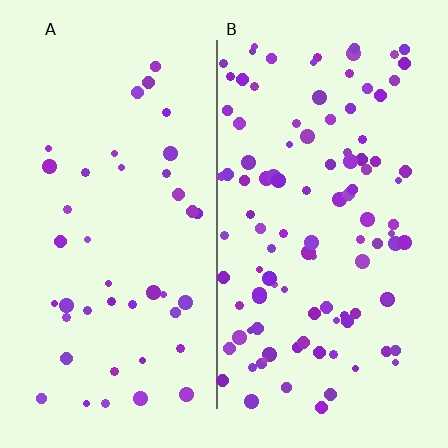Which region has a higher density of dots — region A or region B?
B (the right).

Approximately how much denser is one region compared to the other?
Approximately 2.5× — region B over region A.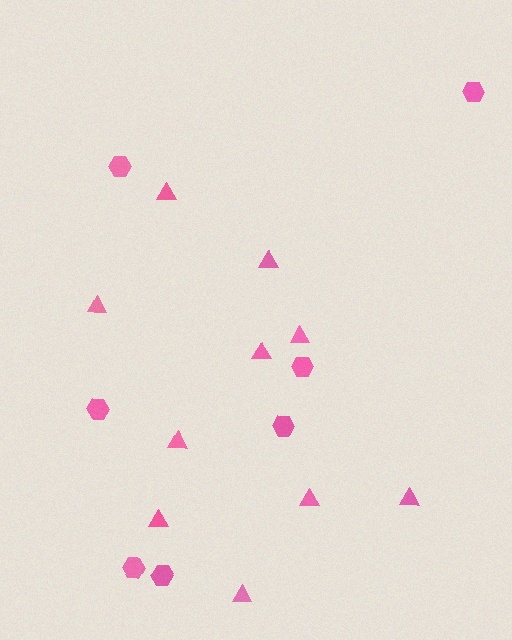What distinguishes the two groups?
There are 2 groups: one group of triangles (10) and one group of hexagons (7).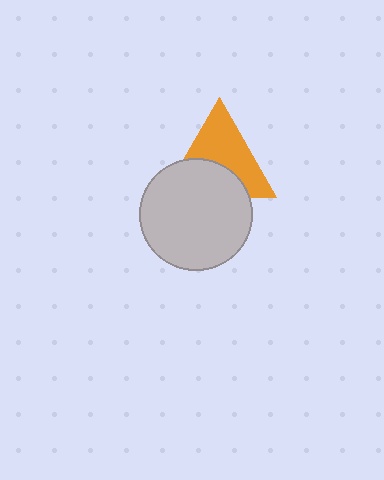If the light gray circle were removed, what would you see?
You would see the complete orange triangle.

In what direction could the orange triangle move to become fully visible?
The orange triangle could move up. That would shift it out from behind the light gray circle entirely.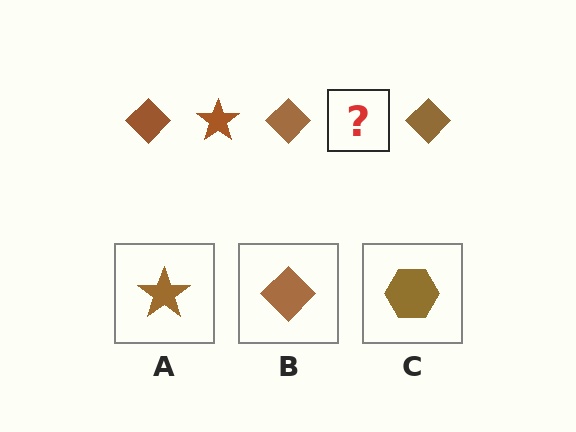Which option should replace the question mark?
Option A.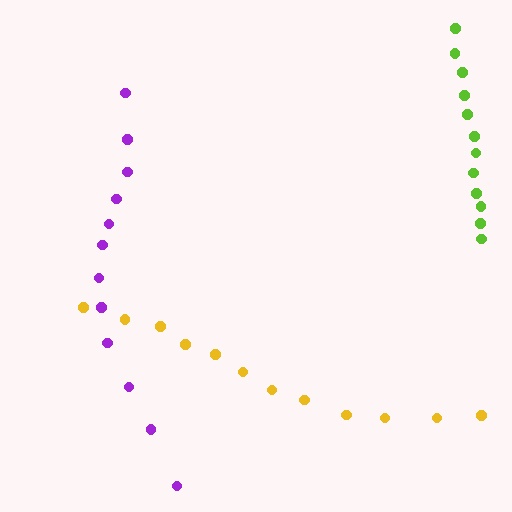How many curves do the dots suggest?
There are 3 distinct paths.